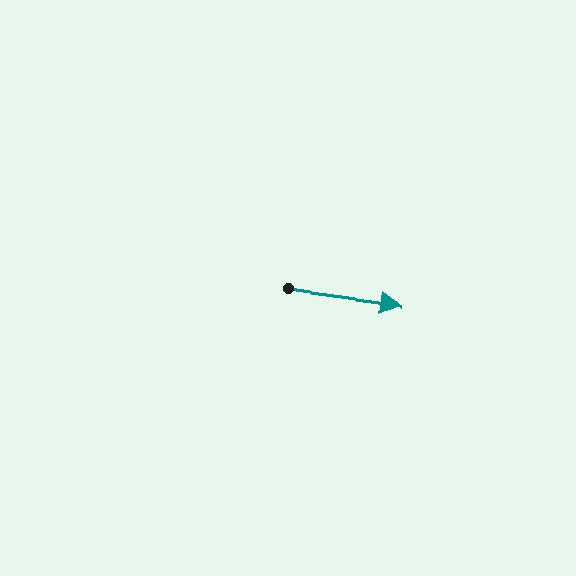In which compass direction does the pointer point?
East.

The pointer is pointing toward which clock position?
Roughly 3 o'clock.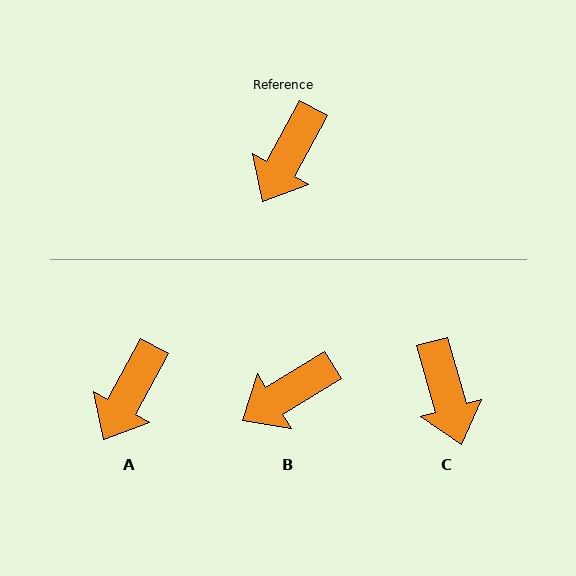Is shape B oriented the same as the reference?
No, it is off by about 29 degrees.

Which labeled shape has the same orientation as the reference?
A.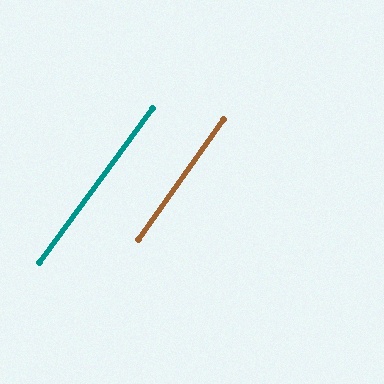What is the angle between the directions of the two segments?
Approximately 1 degree.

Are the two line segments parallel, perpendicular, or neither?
Parallel — their directions differ by only 1.0°.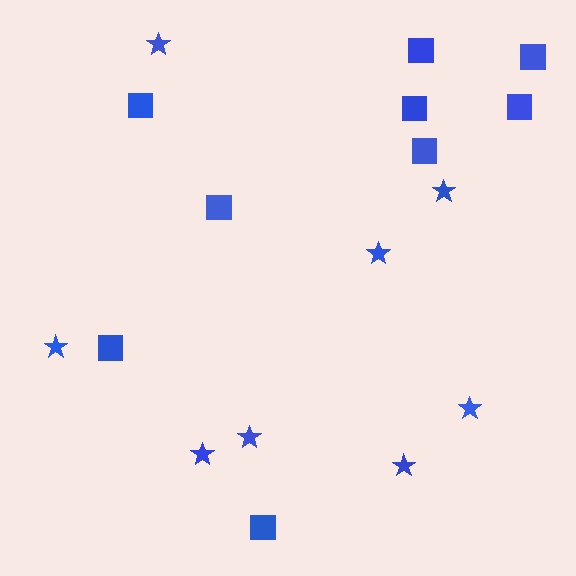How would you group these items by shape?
There are 2 groups: one group of squares (9) and one group of stars (8).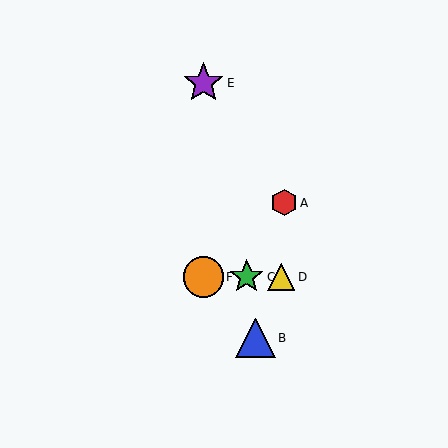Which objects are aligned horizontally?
Objects C, D, F are aligned horizontally.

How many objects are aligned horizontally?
3 objects (C, D, F) are aligned horizontally.